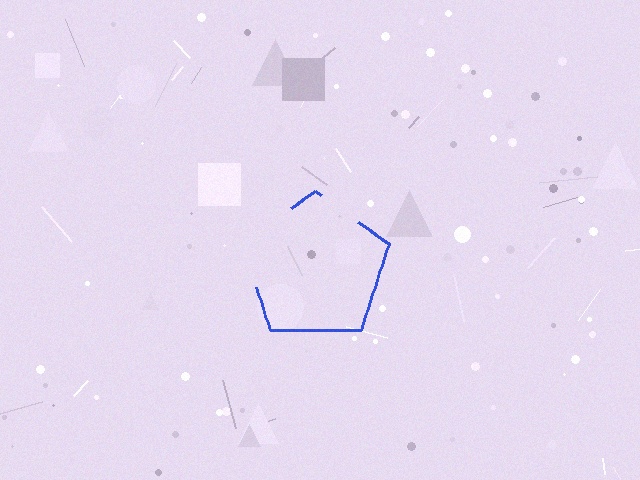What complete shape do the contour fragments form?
The contour fragments form a pentagon.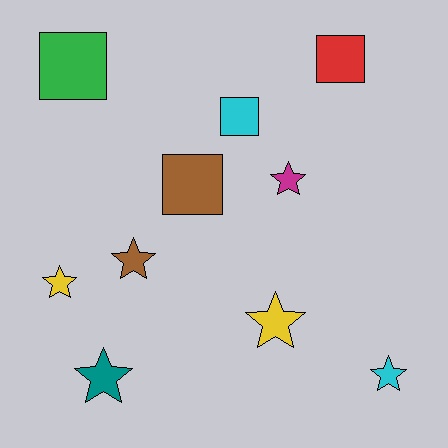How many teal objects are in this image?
There is 1 teal object.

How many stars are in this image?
There are 6 stars.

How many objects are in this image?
There are 10 objects.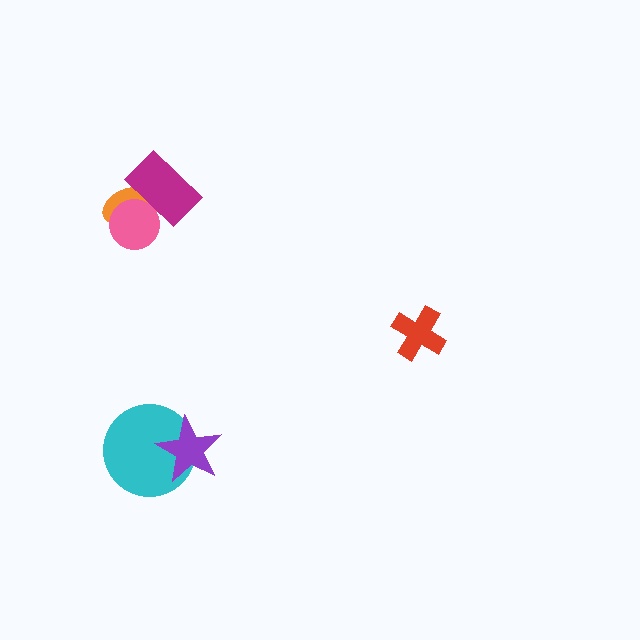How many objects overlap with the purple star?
1 object overlaps with the purple star.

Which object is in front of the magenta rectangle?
The pink circle is in front of the magenta rectangle.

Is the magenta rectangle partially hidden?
Yes, it is partially covered by another shape.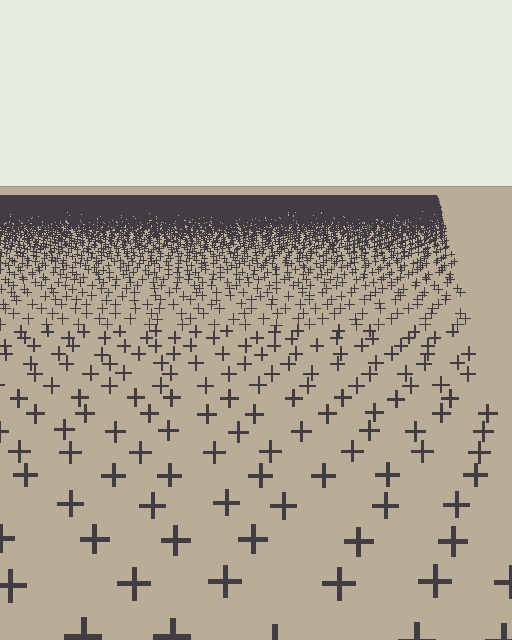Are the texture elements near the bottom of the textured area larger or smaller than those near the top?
Larger. Near the bottom, elements are closer to the viewer and appear at a bigger on-screen size.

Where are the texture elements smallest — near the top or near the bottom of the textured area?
Near the top.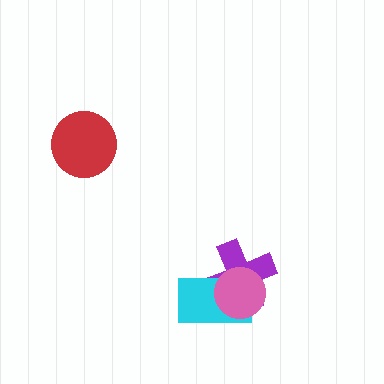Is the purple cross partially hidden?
Yes, it is partially covered by another shape.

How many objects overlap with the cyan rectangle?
2 objects overlap with the cyan rectangle.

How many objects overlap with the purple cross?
2 objects overlap with the purple cross.